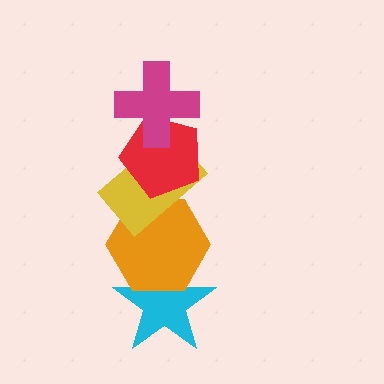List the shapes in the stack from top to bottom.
From top to bottom: the magenta cross, the red pentagon, the yellow rectangle, the orange hexagon, the cyan star.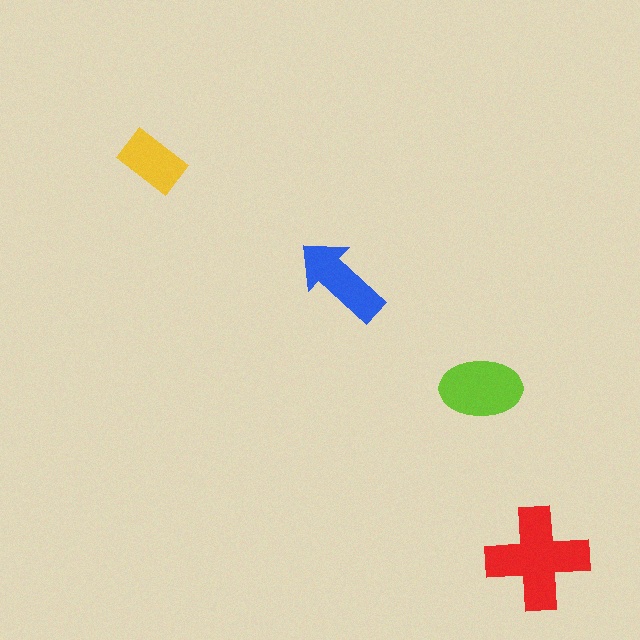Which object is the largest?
The red cross.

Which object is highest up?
The yellow rectangle is topmost.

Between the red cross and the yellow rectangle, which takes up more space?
The red cross.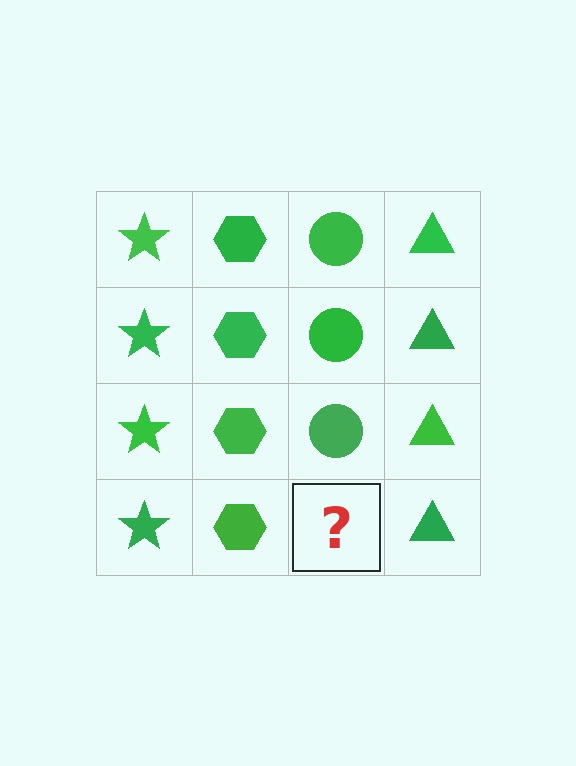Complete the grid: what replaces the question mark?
The question mark should be replaced with a green circle.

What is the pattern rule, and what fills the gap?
The rule is that each column has a consistent shape. The gap should be filled with a green circle.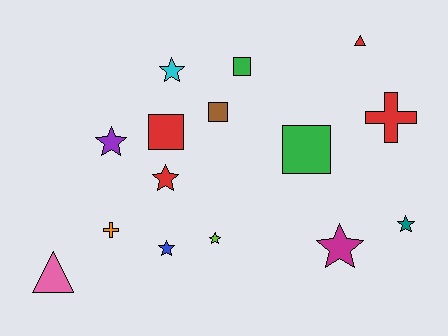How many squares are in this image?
There are 4 squares.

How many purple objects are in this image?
There is 1 purple object.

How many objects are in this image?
There are 15 objects.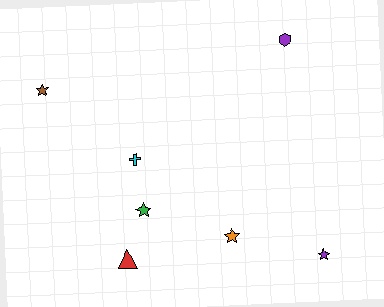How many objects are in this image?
There are 7 objects.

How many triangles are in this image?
There is 1 triangle.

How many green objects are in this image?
There is 1 green object.